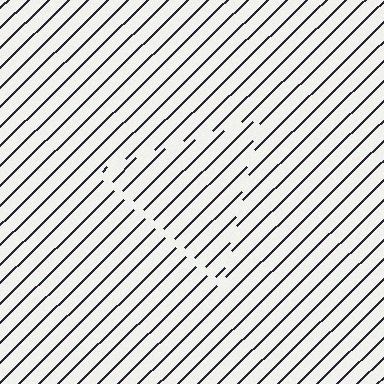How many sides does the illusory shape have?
3 sides — the line-ends trace a triangle.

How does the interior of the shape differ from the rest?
The interior of the shape contains the same grating, shifted by half a period — the contour is defined by the phase discontinuity where line-ends from the inner and outer gratings abut.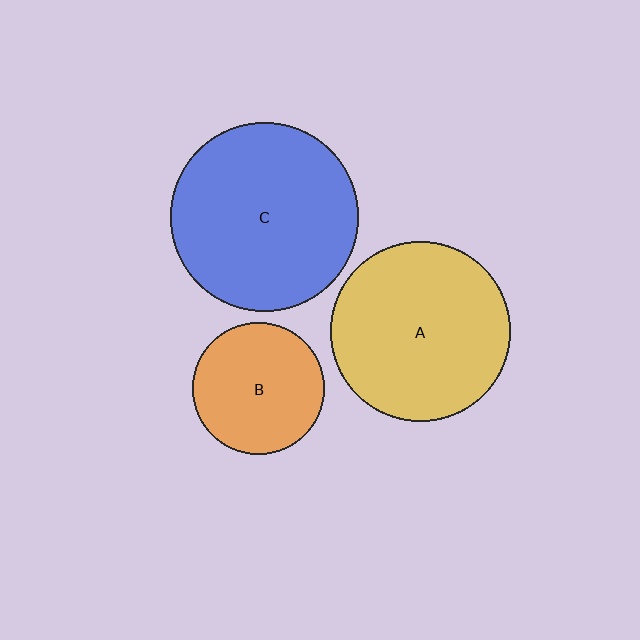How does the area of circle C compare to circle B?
Approximately 2.0 times.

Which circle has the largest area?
Circle C (blue).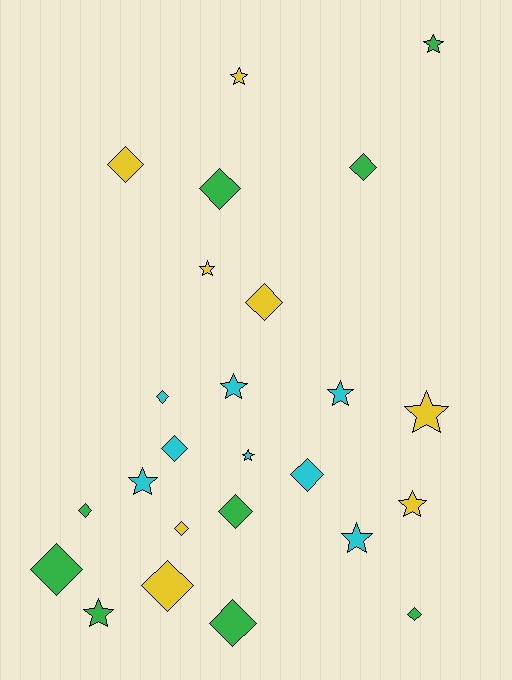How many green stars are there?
There are 2 green stars.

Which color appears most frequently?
Green, with 9 objects.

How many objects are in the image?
There are 25 objects.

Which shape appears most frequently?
Diamond, with 14 objects.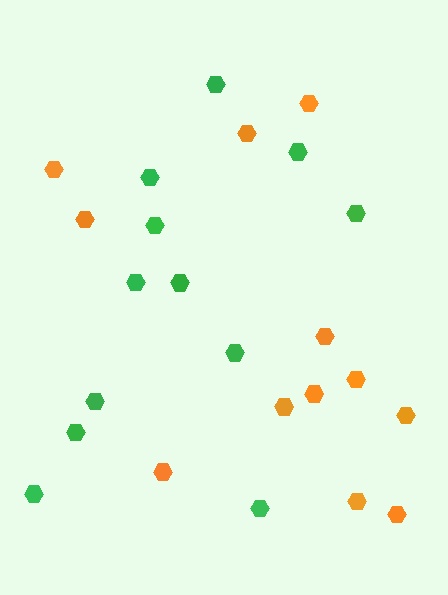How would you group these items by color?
There are 2 groups: one group of orange hexagons (12) and one group of green hexagons (12).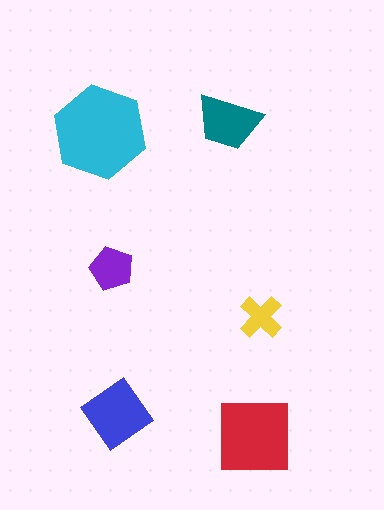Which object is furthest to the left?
The cyan hexagon is leftmost.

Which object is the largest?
The cyan hexagon.